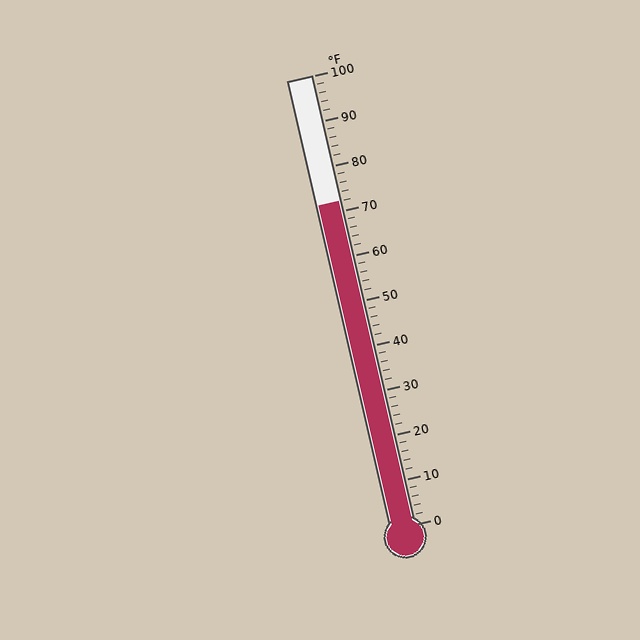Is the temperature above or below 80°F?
The temperature is below 80°F.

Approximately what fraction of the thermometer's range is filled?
The thermometer is filled to approximately 70% of its range.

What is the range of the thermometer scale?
The thermometer scale ranges from 0°F to 100°F.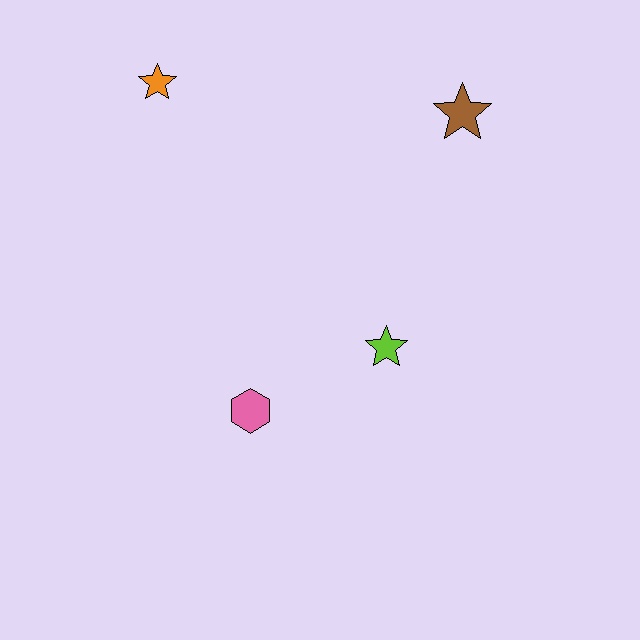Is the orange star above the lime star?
Yes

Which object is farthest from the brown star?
The pink hexagon is farthest from the brown star.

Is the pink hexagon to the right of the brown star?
No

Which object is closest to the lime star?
The pink hexagon is closest to the lime star.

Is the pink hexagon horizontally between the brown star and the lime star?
No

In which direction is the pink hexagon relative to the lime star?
The pink hexagon is to the left of the lime star.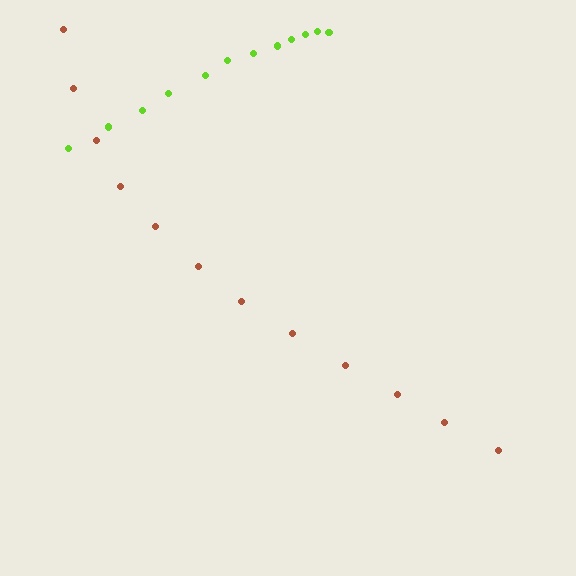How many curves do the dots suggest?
There are 2 distinct paths.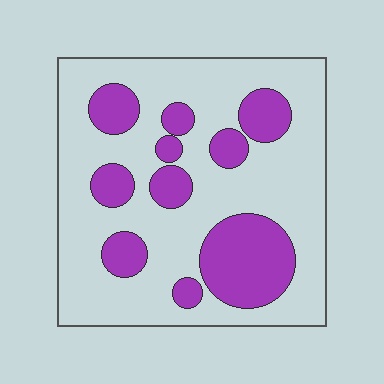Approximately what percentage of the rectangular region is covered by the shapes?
Approximately 30%.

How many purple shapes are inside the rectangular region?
10.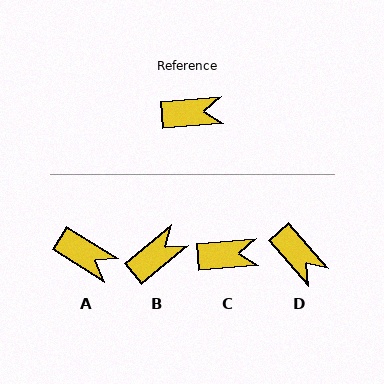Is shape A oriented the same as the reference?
No, it is off by about 36 degrees.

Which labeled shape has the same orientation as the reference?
C.